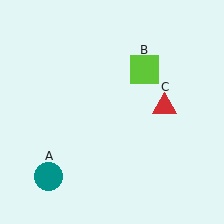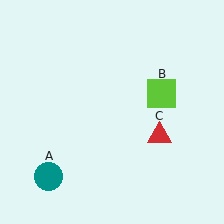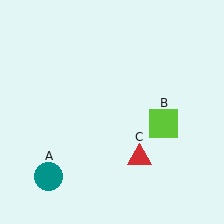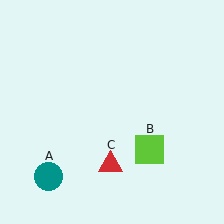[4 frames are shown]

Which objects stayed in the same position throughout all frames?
Teal circle (object A) remained stationary.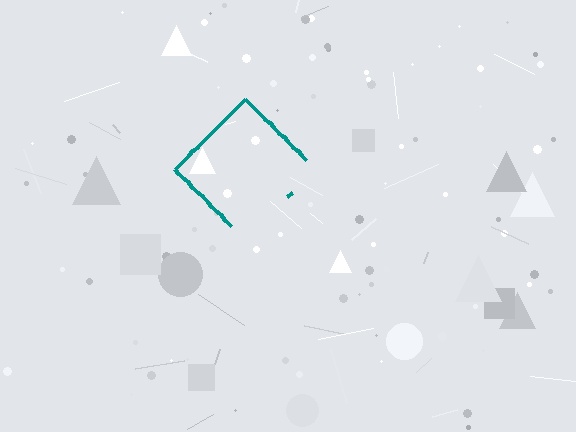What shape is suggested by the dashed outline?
The dashed outline suggests a diamond.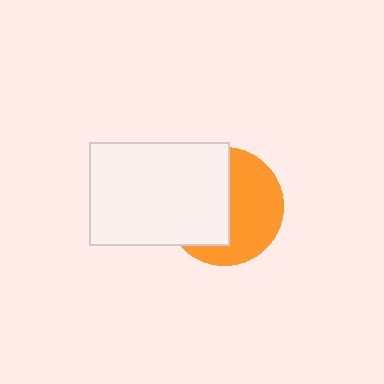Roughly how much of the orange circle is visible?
About half of it is visible (roughly 51%).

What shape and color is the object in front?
The object in front is a white rectangle.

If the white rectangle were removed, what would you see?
You would see the complete orange circle.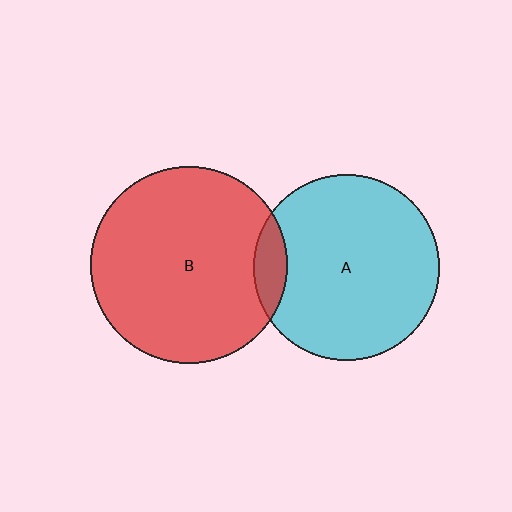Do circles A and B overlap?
Yes.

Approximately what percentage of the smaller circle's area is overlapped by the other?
Approximately 10%.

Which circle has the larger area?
Circle B (red).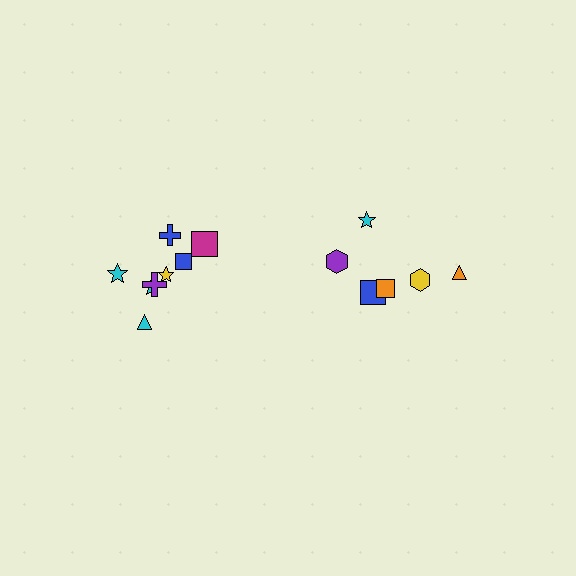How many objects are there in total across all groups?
There are 14 objects.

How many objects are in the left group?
There are 8 objects.